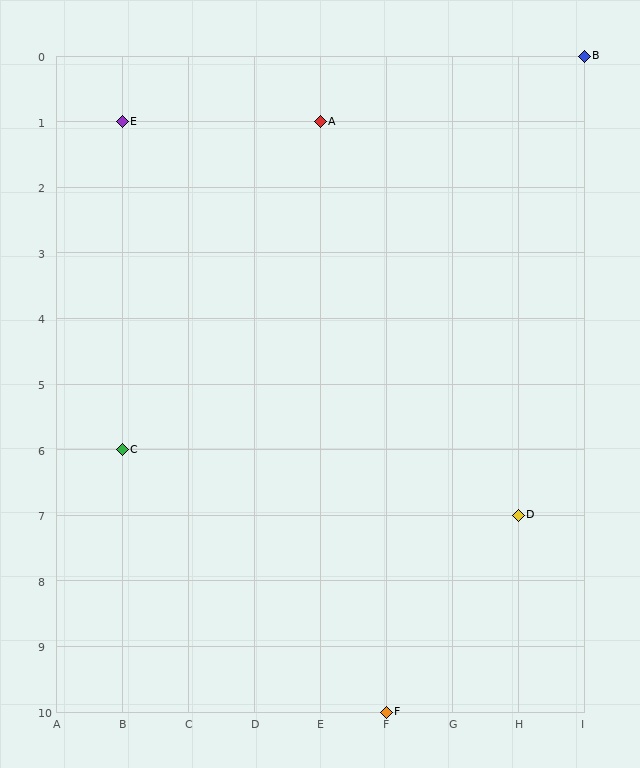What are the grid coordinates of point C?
Point C is at grid coordinates (B, 6).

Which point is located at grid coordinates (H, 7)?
Point D is at (H, 7).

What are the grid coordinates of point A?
Point A is at grid coordinates (E, 1).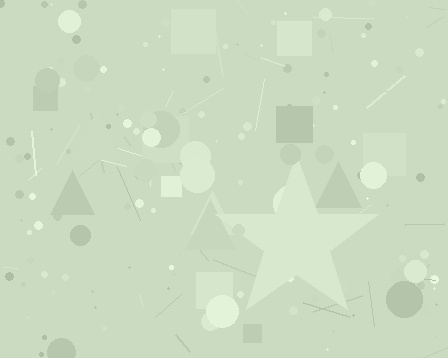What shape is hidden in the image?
A star is hidden in the image.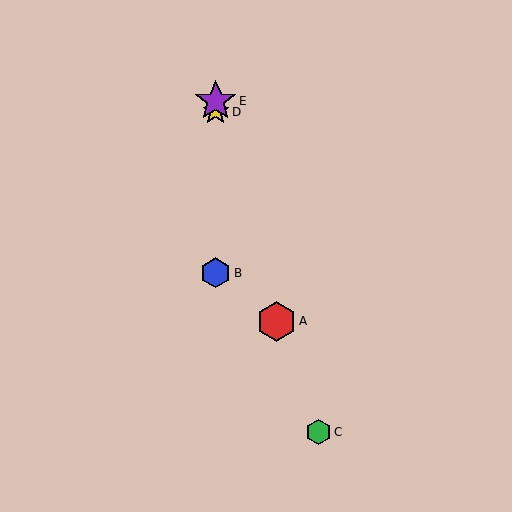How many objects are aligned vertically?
3 objects (B, D, E) are aligned vertically.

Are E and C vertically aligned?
No, E is at x≈216 and C is at x≈318.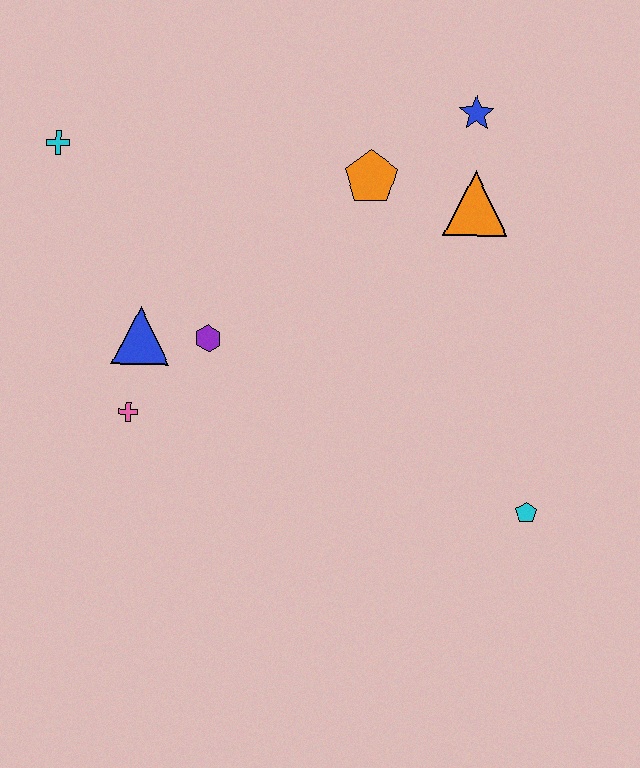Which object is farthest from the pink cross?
The blue star is farthest from the pink cross.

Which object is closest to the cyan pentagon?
The orange triangle is closest to the cyan pentagon.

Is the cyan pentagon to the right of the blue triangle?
Yes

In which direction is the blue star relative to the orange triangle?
The blue star is above the orange triangle.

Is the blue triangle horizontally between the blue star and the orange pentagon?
No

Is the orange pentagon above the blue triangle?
Yes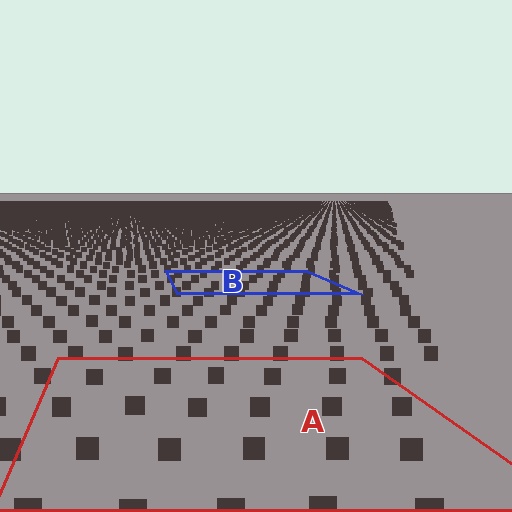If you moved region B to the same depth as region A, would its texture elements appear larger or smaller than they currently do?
They would appear larger. At a closer depth, the same texture elements are projected at a bigger on-screen size.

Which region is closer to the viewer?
Region A is closer. The texture elements there are larger and more spread out.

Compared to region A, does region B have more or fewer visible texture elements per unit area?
Region B has more texture elements per unit area — they are packed more densely because it is farther away.